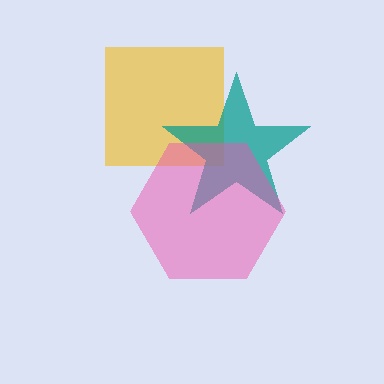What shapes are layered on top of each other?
The layered shapes are: a yellow square, a teal star, a pink hexagon.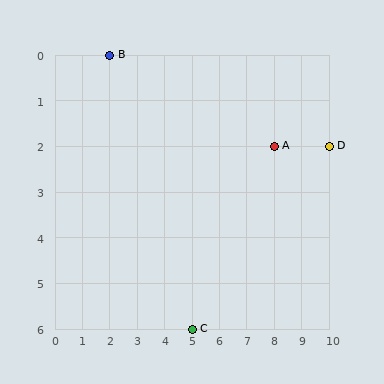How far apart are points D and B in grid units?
Points D and B are 8 columns and 2 rows apart (about 8.2 grid units diagonally).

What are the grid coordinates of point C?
Point C is at grid coordinates (5, 6).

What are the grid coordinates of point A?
Point A is at grid coordinates (8, 2).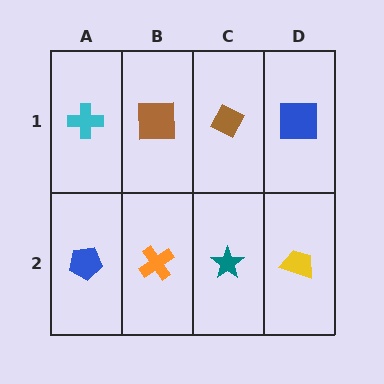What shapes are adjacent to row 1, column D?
A yellow trapezoid (row 2, column D), a brown diamond (row 1, column C).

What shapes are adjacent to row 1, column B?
An orange cross (row 2, column B), a cyan cross (row 1, column A), a brown diamond (row 1, column C).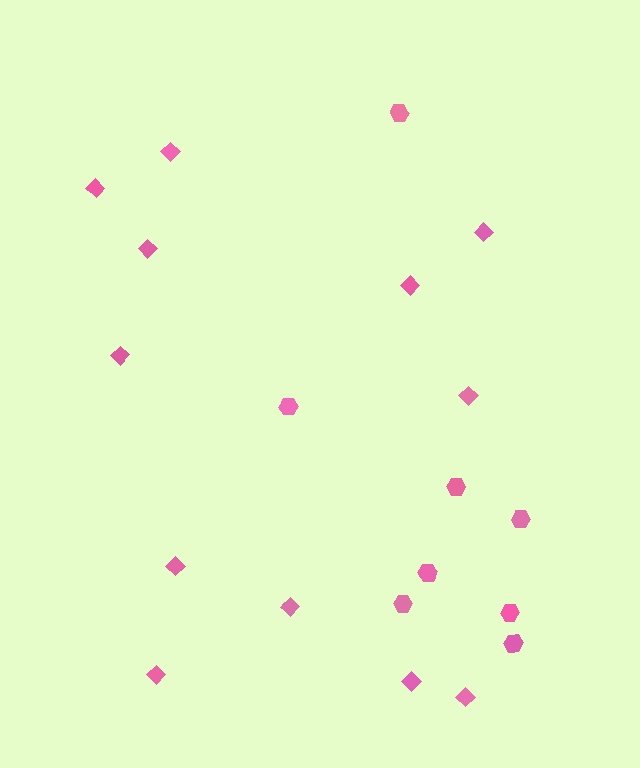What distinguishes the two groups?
There are 2 groups: one group of hexagons (8) and one group of diamonds (12).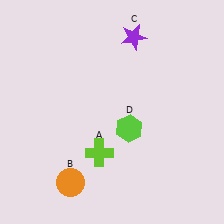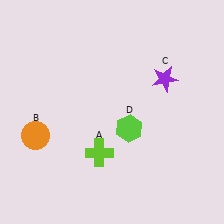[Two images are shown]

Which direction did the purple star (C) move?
The purple star (C) moved down.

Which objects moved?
The objects that moved are: the orange circle (B), the purple star (C).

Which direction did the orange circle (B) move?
The orange circle (B) moved up.